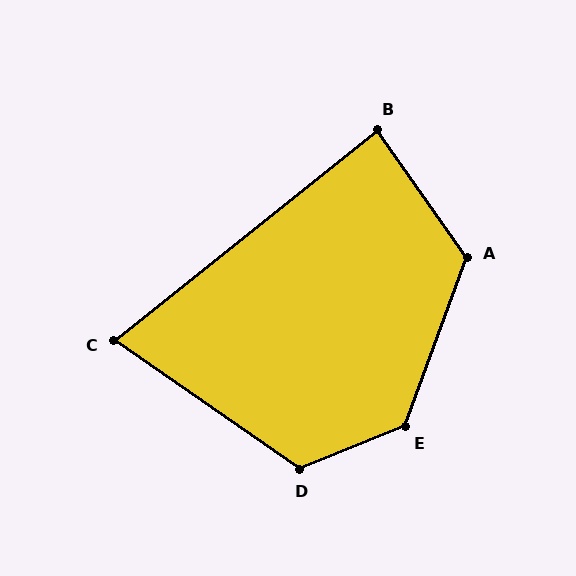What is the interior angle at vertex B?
Approximately 87 degrees (approximately right).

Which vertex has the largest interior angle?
E, at approximately 132 degrees.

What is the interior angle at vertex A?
Approximately 125 degrees (obtuse).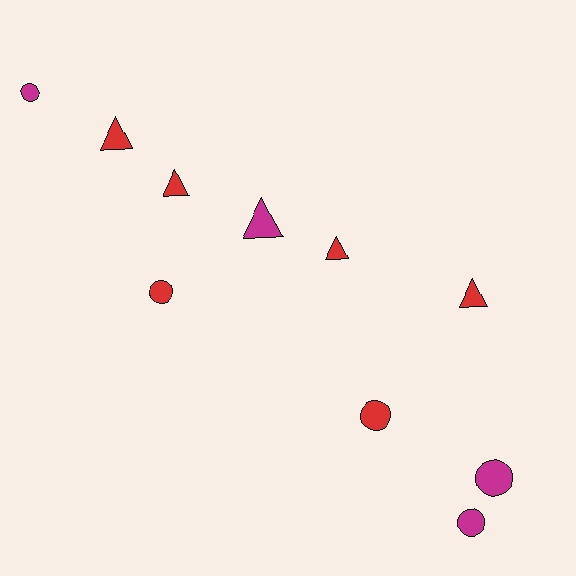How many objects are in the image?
There are 10 objects.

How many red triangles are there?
There are 4 red triangles.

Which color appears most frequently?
Red, with 6 objects.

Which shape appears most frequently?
Circle, with 5 objects.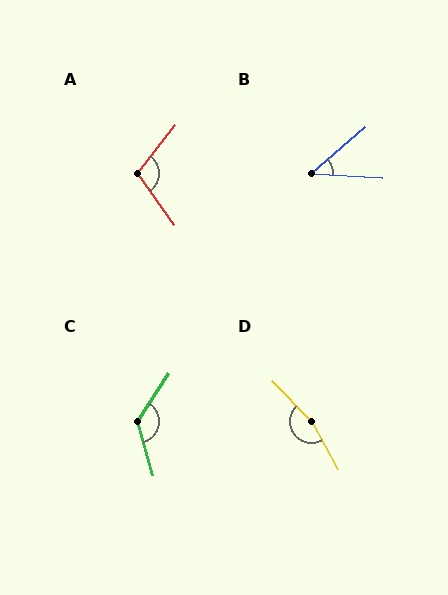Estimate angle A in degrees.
Approximately 107 degrees.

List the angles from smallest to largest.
B (44°), A (107°), C (131°), D (165°).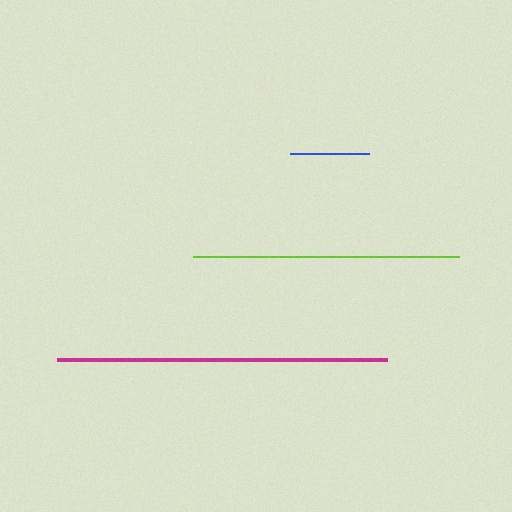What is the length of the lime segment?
The lime segment is approximately 266 pixels long.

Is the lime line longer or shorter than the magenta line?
The magenta line is longer than the lime line.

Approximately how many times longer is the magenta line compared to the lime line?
The magenta line is approximately 1.2 times the length of the lime line.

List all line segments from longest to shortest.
From longest to shortest: magenta, lime, blue.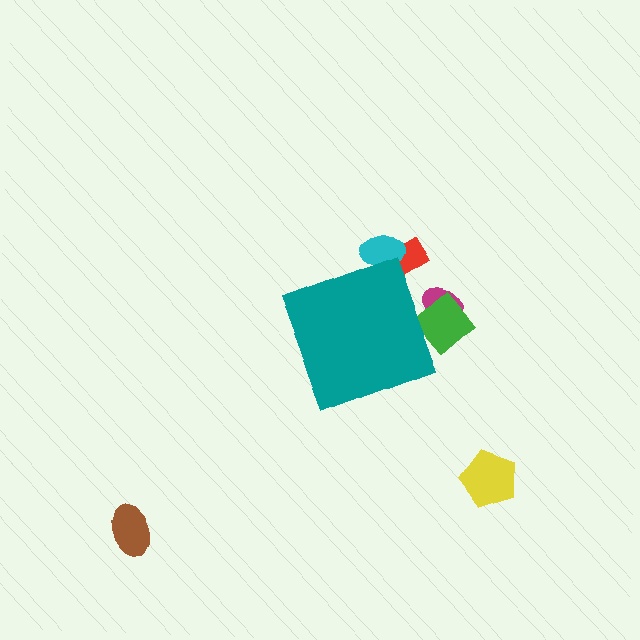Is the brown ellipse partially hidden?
No, the brown ellipse is fully visible.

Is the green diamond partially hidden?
Yes, the green diamond is partially hidden behind the teal diamond.